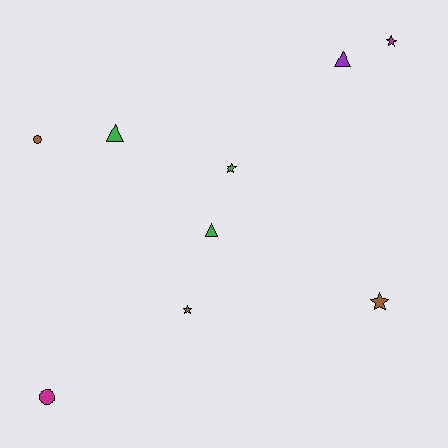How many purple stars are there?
There are no purple stars.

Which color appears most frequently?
Brown, with 3 objects.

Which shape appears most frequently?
Star, with 4 objects.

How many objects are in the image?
There are 9 objects.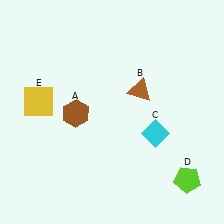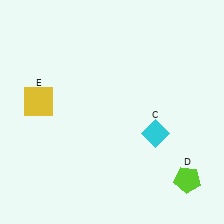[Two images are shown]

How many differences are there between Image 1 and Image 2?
There are 2 differences between the two images.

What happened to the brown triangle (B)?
The brown triangle (B) was removed in Image 2. It was in the top-right area of Image 1.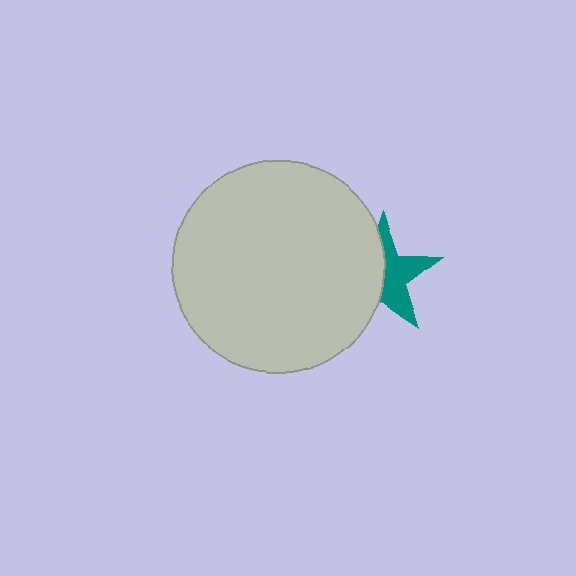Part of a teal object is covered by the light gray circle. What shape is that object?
It is a star.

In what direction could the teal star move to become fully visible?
The teal star could move right. That would shift it out from behind the light gray circle entirely.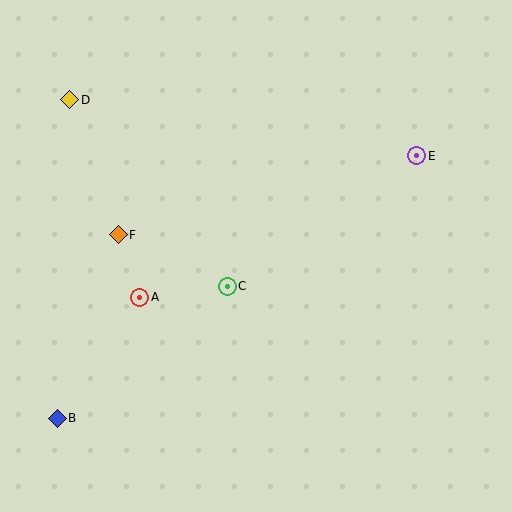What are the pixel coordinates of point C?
Point C is at (227, 286).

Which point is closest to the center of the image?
Point C at (227, 286) is closest to the center.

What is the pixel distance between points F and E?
The distance between F and E is 309 pixels.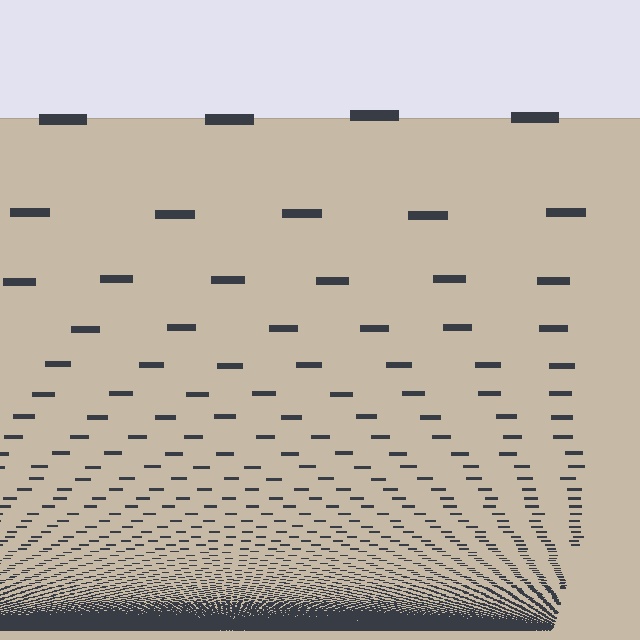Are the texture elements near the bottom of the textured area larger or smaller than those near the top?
Smaller. The gradient is inverted — elements near the bottom are smaller and denser.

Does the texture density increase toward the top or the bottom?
Density increases toward the bottom.